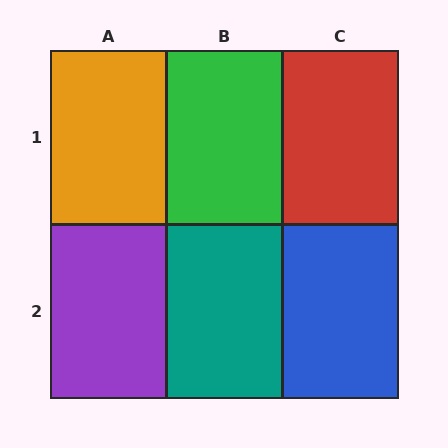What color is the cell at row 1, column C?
Red.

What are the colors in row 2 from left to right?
Purple, teal, blue.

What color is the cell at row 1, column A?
Orange.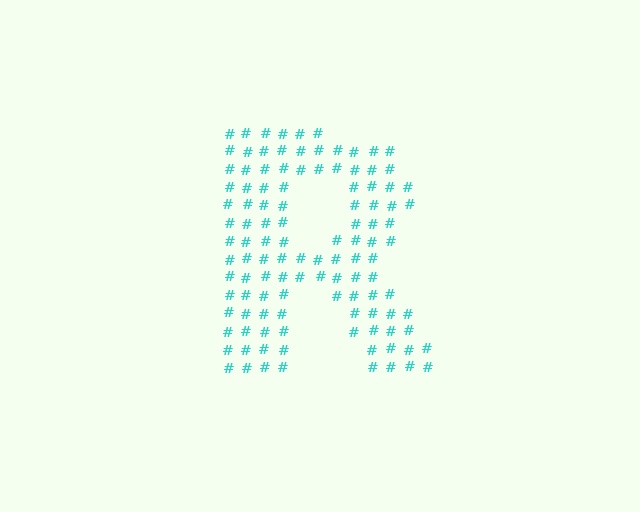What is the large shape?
The large shape is the letter R.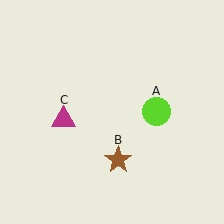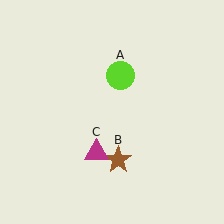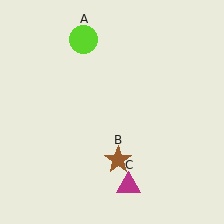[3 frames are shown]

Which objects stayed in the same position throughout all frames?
Brown star (object B) remained stationary.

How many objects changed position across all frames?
2 objects changed position: lime circle (object A), magenta triangle (object C).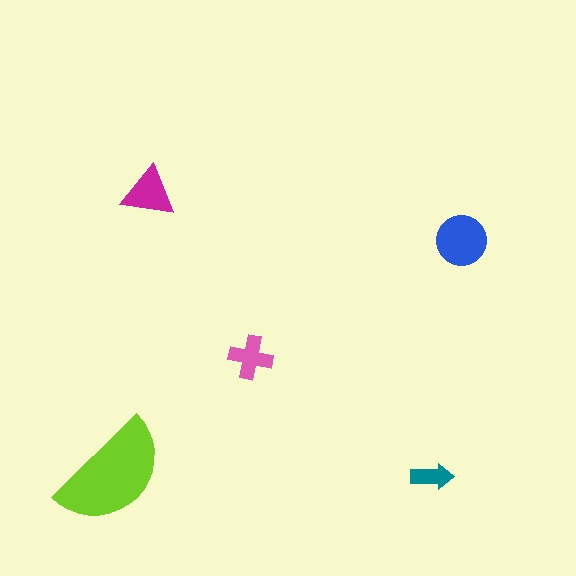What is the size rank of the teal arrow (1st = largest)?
5th.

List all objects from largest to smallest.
The lime semicircle, the blue circle, the magenta triangle, the pink cross, the teal arrow.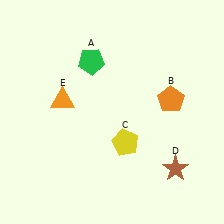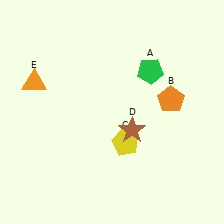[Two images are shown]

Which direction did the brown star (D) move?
The brown star (D) moved left.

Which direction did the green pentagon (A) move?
The green pentagon (A) moved right.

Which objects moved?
The objects that moved are: the green pentagon (A), the brown star (D), the orange triangle (E).